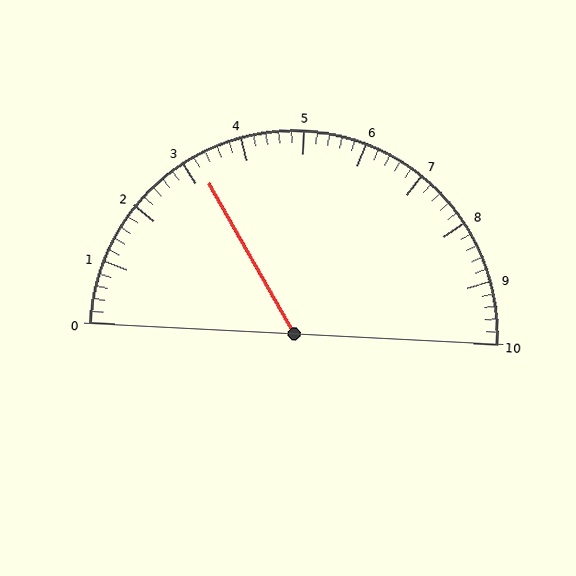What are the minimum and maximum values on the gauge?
The gauge ranges from 0 to 10.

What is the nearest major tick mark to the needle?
The nearest major tick mark is 3.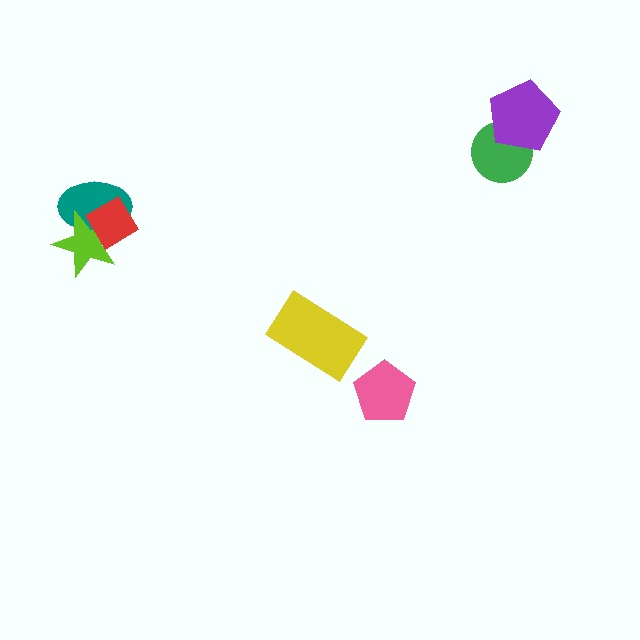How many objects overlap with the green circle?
1 object overlaps with the green circle.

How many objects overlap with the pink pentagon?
0 objects overlap with the pink pentagon.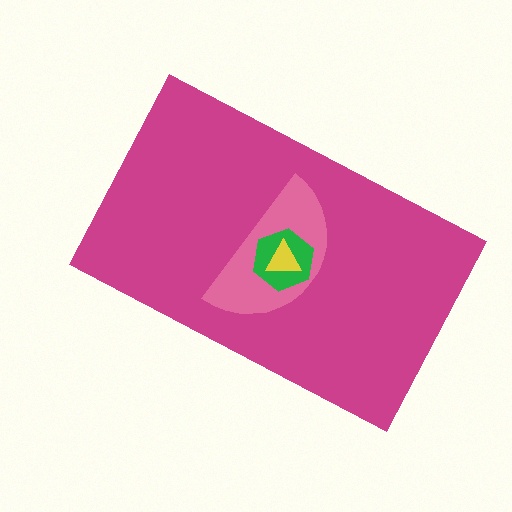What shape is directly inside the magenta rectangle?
The pink semicircle.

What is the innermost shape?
The yellow triangle.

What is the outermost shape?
The magenta rectangle.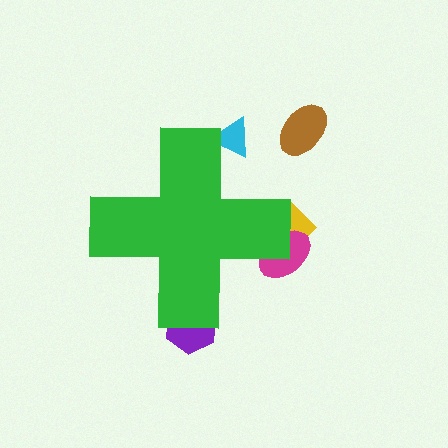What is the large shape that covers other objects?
A green cross.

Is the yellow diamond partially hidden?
Yes, the yellow diamond is partially hidden behind the green cross.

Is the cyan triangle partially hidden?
Yes, the cyan triangle is partially hidden behind the green cross.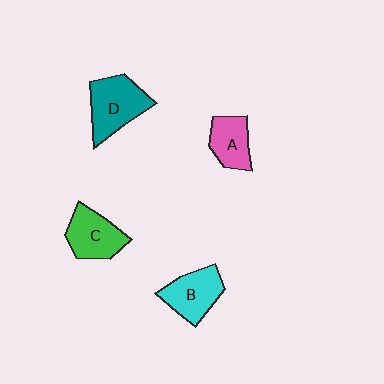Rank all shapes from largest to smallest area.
From largest to smallest: D (teal), C (green), B (cyan), A (pink).